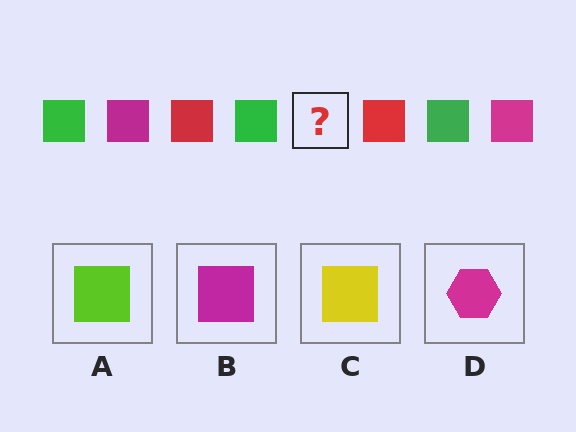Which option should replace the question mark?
Option B.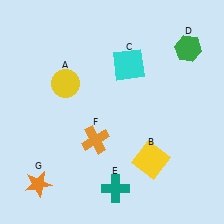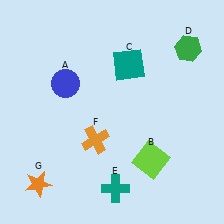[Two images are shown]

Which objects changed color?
A changed from yellow to blue. B changed from yellow to lime. C changed from cyan to teal.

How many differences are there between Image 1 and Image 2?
There are 3 differences between the two images.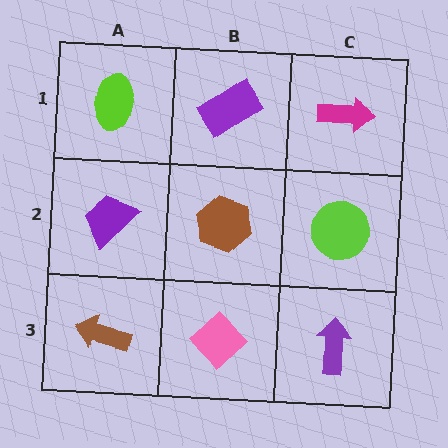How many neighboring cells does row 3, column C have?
2.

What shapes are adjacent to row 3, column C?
A lime circle (row 2, column C), a pink diamond (row 3, column B).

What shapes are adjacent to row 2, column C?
A magenta arrow (row 1, column C), a purple arrow (row 3, column C), a brown hexagon (row 2, column B).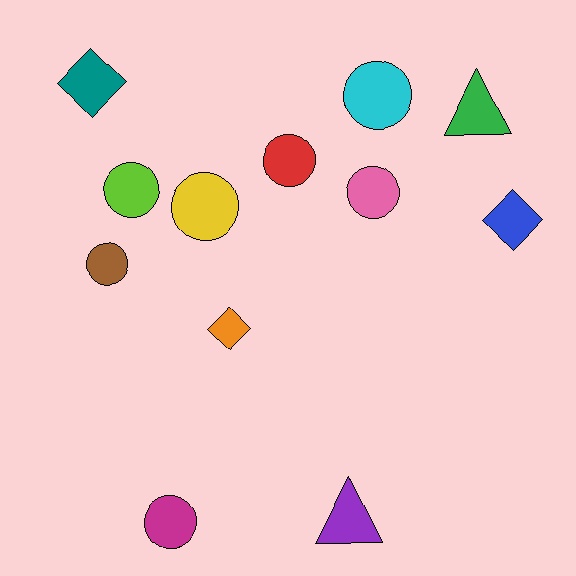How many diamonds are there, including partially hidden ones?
There are 3 diamonds.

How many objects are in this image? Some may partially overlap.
There are 12 objects.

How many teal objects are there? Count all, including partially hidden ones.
There is 1 teal object.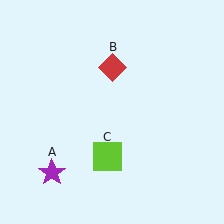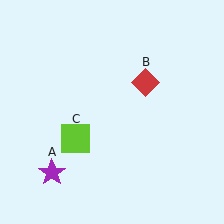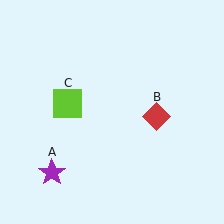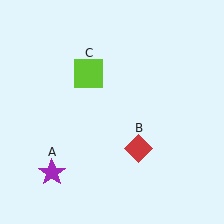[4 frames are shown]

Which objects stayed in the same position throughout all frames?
Purple star (object A) remained stationary.